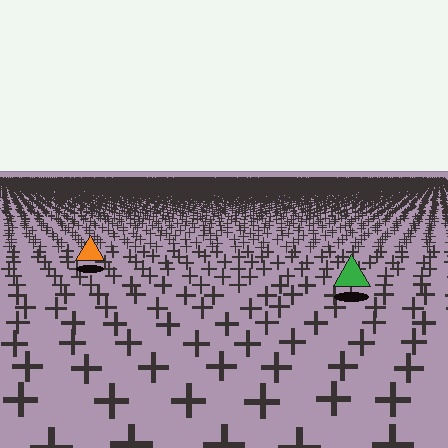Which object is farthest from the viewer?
The orange triangle is farthest from the viewer. It appears smaller and the ground texture around it is denser.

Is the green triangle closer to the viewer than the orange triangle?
Yes. The green triangle is closer — you can tell from the texture gradient: the ground texture is coarser near it.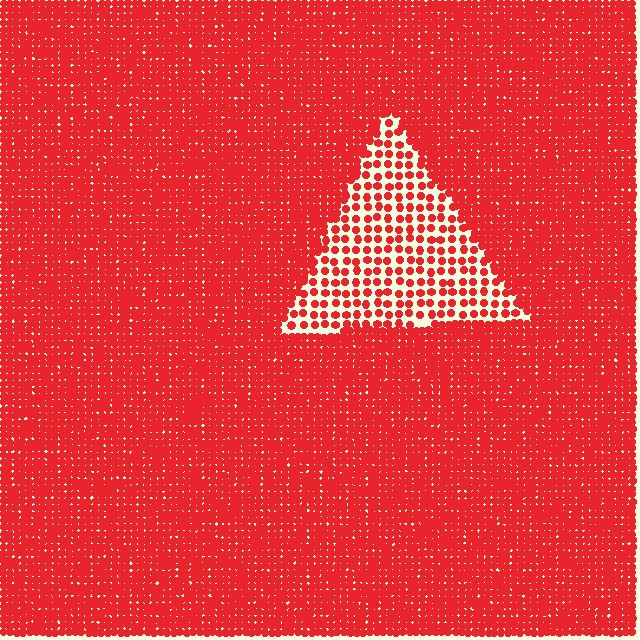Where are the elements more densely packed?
The elements are more densely packed outside the triangle boundary.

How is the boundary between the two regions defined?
The boundary is defined by a change in element density (approximately 2.6x ratio). All elements are the same color, size, and shape.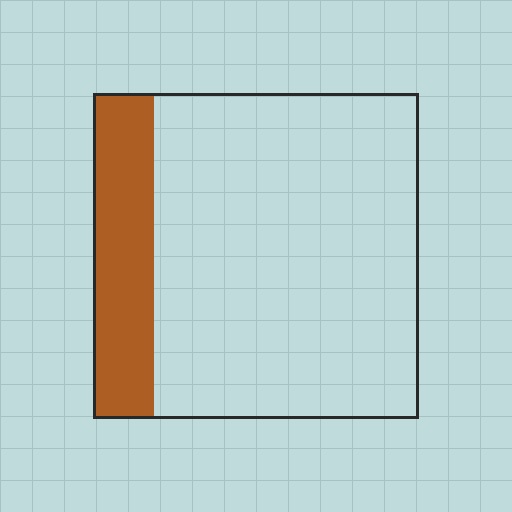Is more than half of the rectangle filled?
No.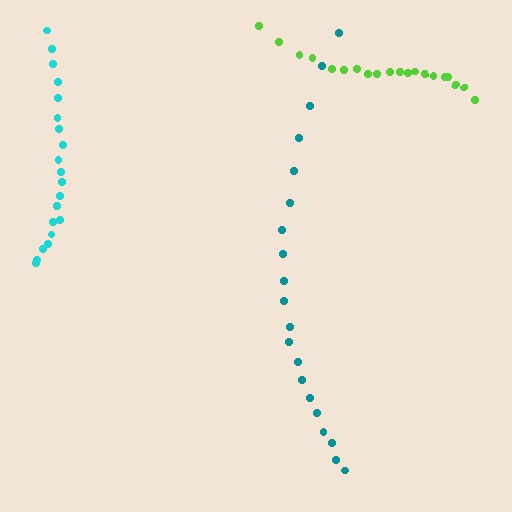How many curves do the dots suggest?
There are 3 distinct paths.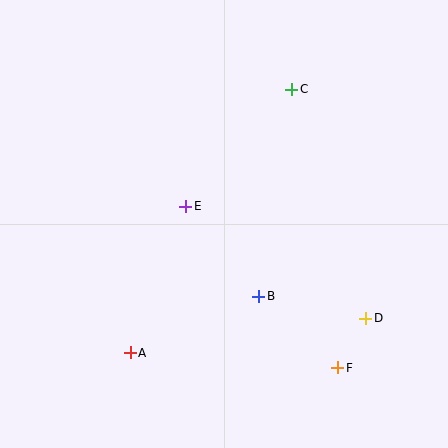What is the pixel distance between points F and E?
The distance between F and E is 222 pixels.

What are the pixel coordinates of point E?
Point E is at (186, 206).